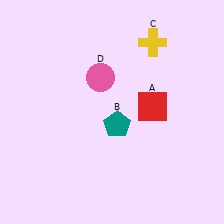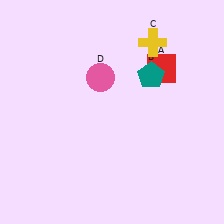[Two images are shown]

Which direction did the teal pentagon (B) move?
The teal pentagon (B) moved up.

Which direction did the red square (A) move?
The red square (A) moved up.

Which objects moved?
The objects that moved are: the red square (A), the teal pentagon (B).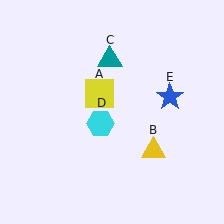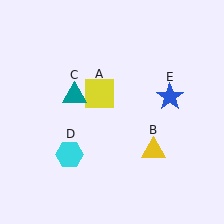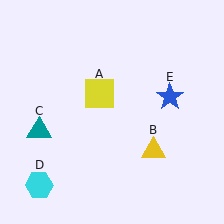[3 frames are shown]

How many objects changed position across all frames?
2 objects changed position: teal triangle (object C), cyan hexagon (object D).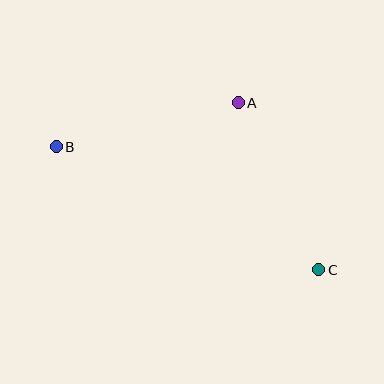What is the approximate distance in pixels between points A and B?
The distance between A and B is approximately 187 pixels.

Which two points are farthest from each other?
Points B and C are farthest from each other.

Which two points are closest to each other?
Points A and C are closest to each other.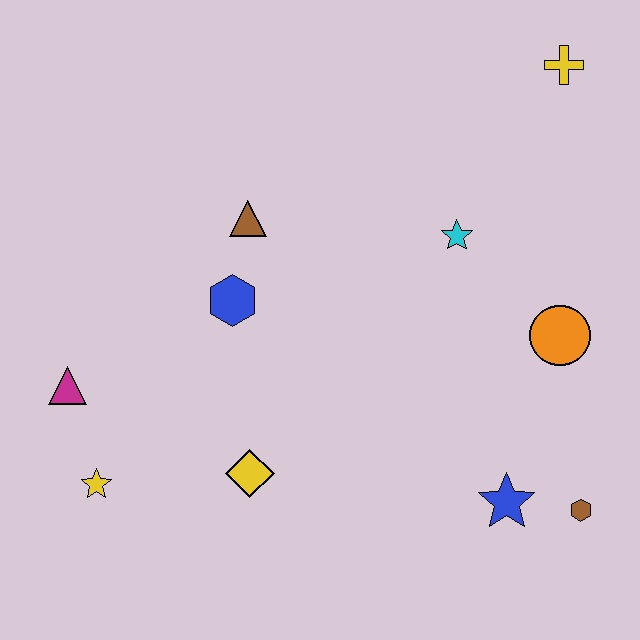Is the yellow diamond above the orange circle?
No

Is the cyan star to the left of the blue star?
Yes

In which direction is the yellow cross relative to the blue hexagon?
The yellow cross is to the right of the blue hexagon.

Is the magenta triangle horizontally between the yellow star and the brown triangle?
No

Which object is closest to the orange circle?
The cyan star is closest to the orange circle.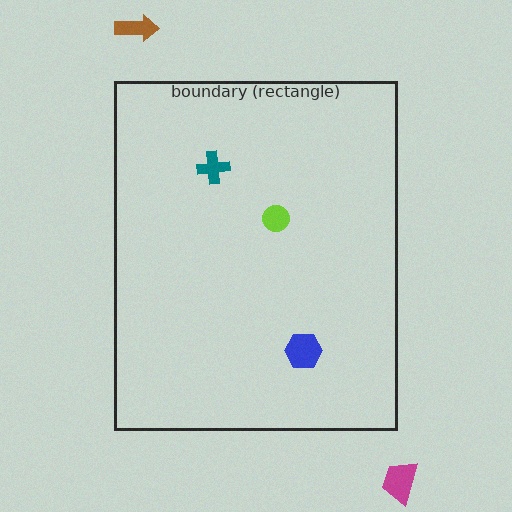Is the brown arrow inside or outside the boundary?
Outside.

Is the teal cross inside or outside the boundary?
Inside.